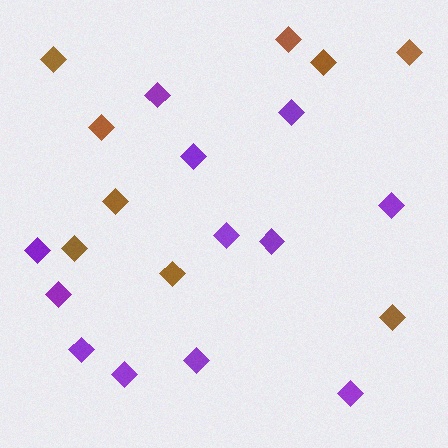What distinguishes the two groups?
There are 2 groups: one group of purple diamonds (12) and one group of brown diamonds (9).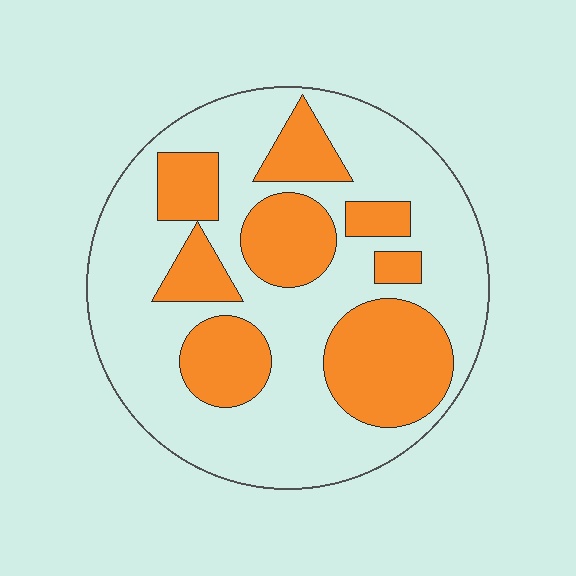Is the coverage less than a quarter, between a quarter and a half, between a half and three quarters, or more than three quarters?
Between a quarter and a half.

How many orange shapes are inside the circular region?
8.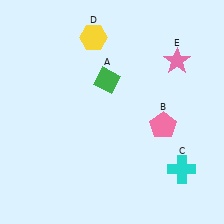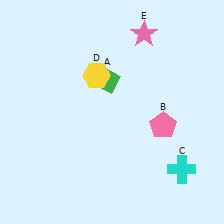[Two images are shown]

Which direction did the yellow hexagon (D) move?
The yellow hexagon (D) moved down.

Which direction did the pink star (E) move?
The pink star (E) moved left.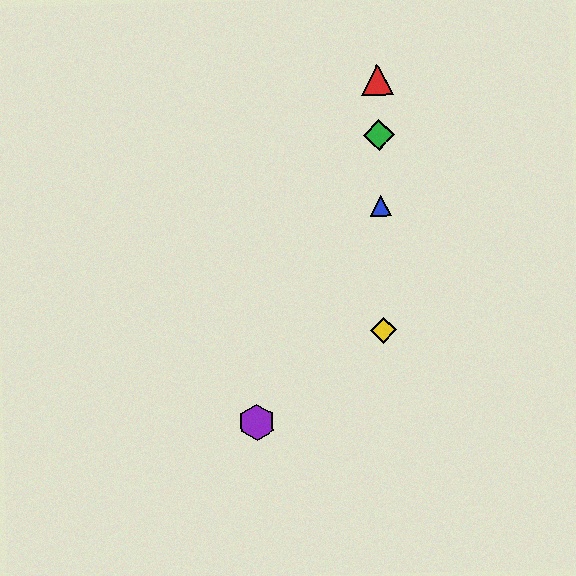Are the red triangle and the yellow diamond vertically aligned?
Yes, both are at x≈378.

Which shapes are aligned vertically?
The red triangle, the blue triangle, the green diamond, the yellow diamond are aligned vertically.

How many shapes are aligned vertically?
4 shapes (the red triangle, the blue triangle, the green diamond, the yellow diamond) are aligned vertically.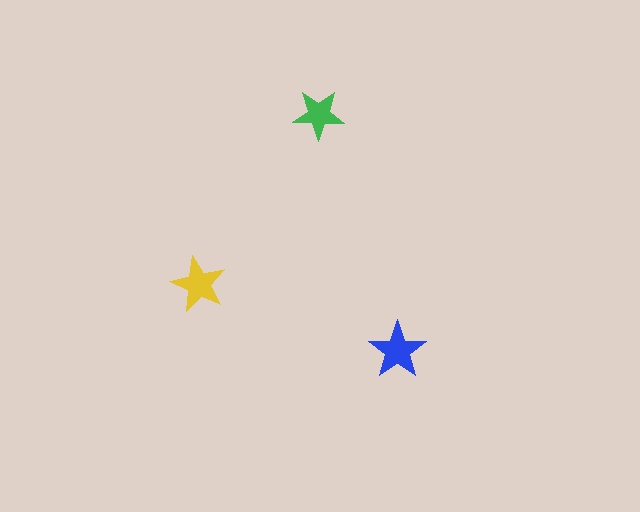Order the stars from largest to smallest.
the blue one, the yellow one, the green one.